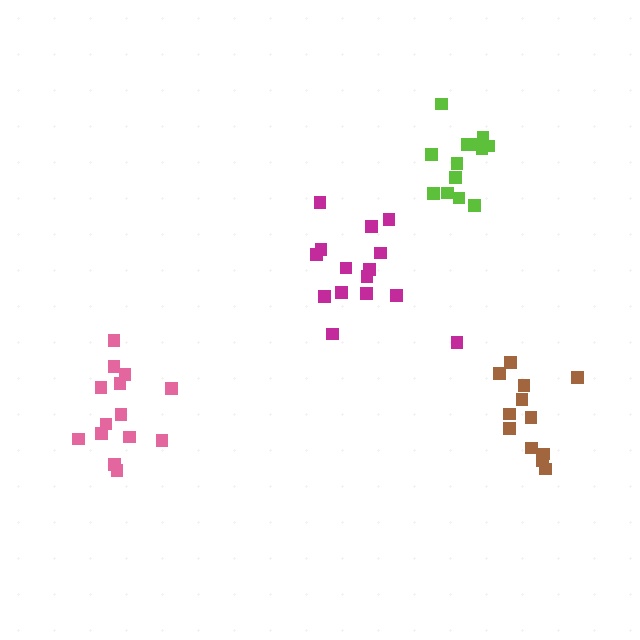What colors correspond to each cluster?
The clusters are colored: pink, brown, magenta, lime.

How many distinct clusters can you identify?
There are 4 distinct clusters.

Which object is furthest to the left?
The pink cluster is leftmost.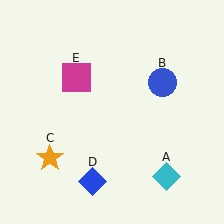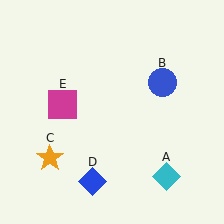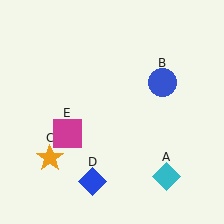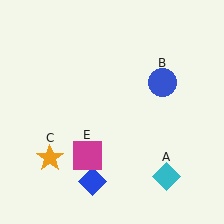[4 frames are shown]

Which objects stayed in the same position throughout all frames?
Cyan diamond (object A) and blue circle (object B) and orange star (object C) and blue diamond (object D) remained stationary.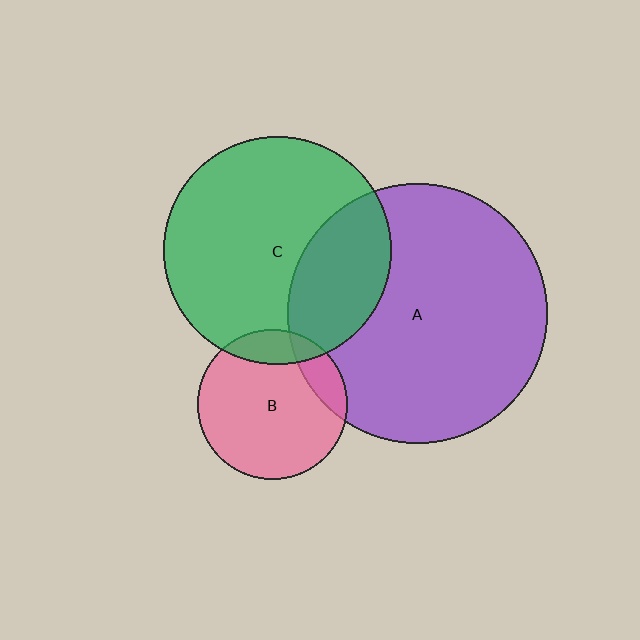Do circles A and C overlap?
Yes.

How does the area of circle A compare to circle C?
Approximately 1.3 times.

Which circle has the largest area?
Circle A (purple).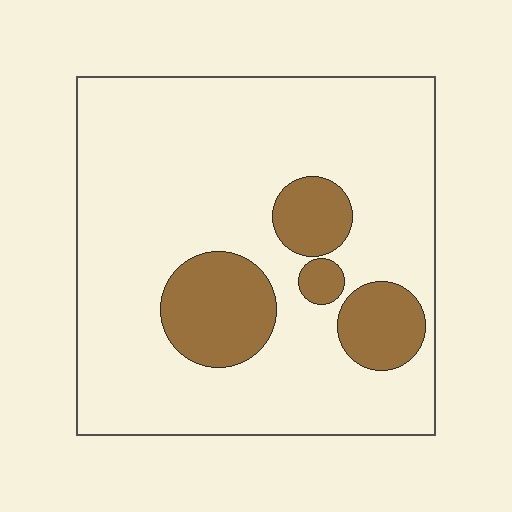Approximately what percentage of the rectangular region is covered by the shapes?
Approximately 20%.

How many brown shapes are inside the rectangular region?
4.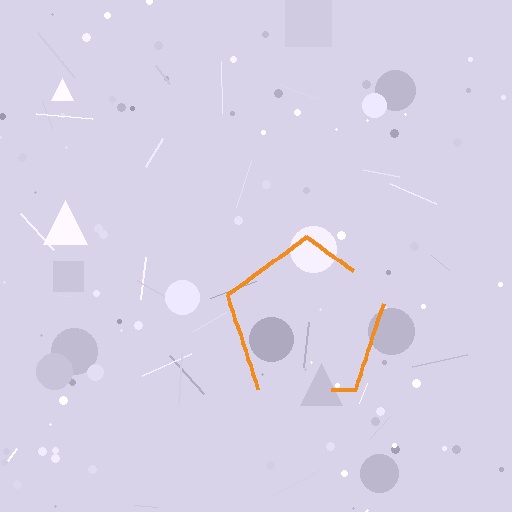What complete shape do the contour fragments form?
The contour fragments form a pentagon.